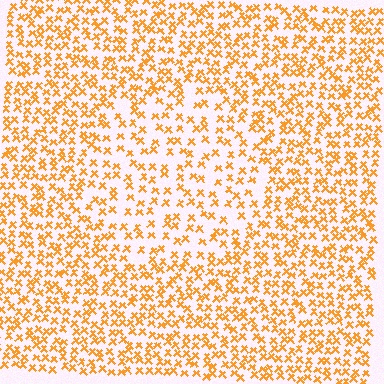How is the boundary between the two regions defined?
The boundary is defined by a change in element density (approximately 1.7x ratio). All elements are the same color, size, and shape.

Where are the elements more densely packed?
The elements are more densely packed outside the circle boundary.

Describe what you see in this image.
The image contains small orange elements arranged at two different densities. A circle-shaped region is visible where the elements are less densely packed than the surrounding area.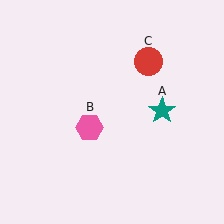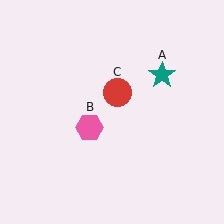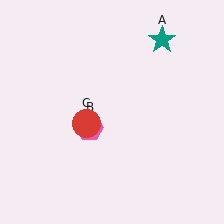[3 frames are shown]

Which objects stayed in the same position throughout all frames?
Pink hexagon (object B) remained stationary.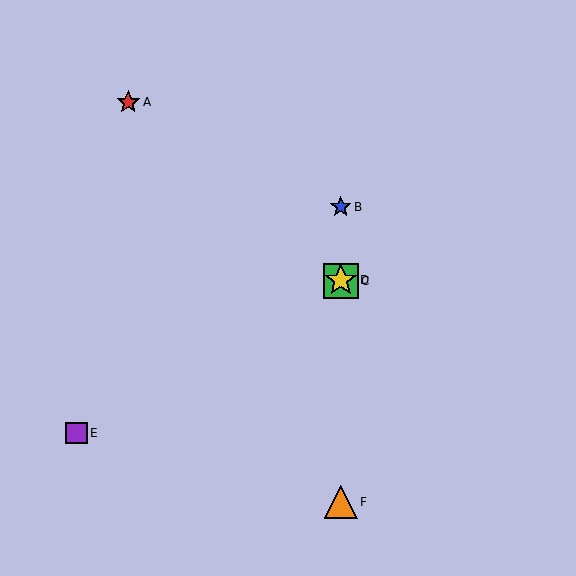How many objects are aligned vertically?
4 objects (B, C, D, F) are aligned vertically.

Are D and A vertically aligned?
No, D is at x≈341 and A is at x≈128.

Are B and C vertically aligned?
Yes, both are at x≈341.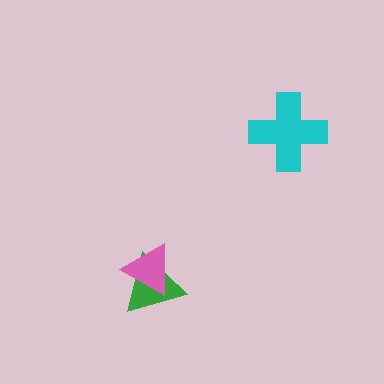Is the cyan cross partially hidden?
No, no other shape covers it.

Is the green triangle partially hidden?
Yes, it is partially covered by another shape.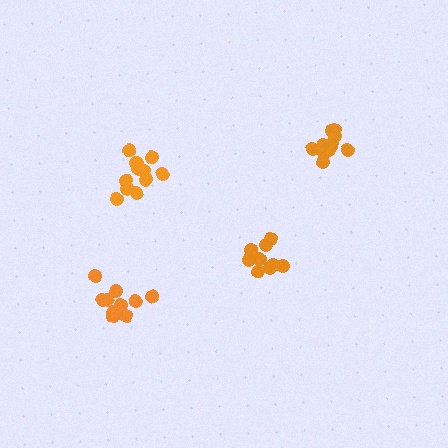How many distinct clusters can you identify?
There are 4 distinct clusters.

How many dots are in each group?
Group 1: 11 dots, Group 2: 10 dots, Group 3: 12 dots, Group 4: 12 dots (45 total).